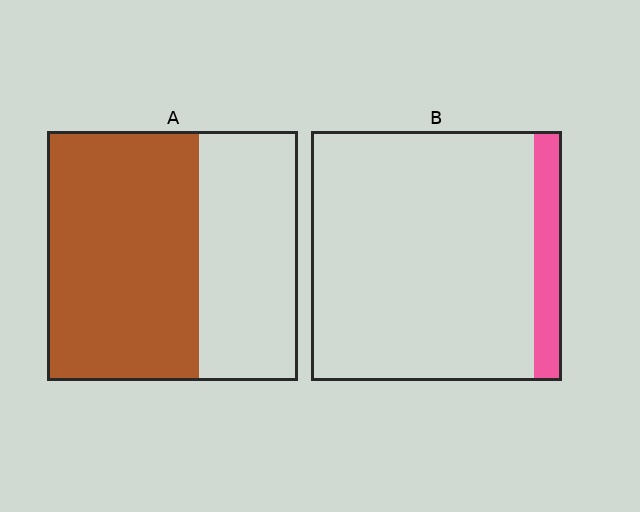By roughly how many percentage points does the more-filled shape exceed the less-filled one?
By roughly 50 percentage points (A over B).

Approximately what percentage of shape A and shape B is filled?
A is approximately 60% and B is approximately 10%.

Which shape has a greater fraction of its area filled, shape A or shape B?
Shape A.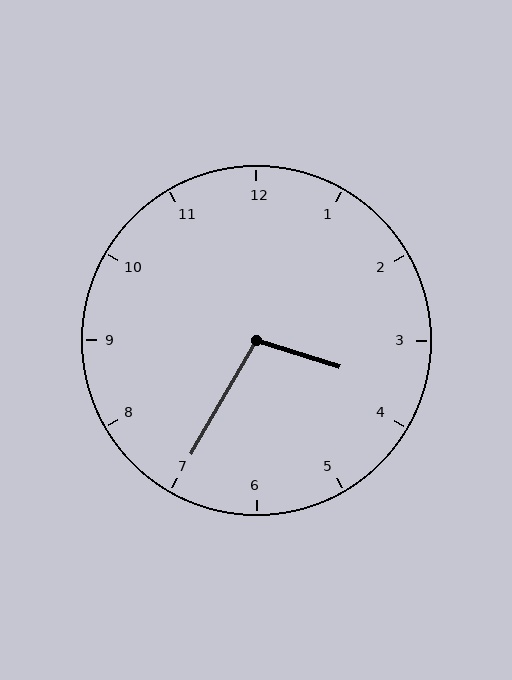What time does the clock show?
3:35.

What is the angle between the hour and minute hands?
Approximately 102 degrees.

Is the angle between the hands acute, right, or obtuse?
It is obtuse.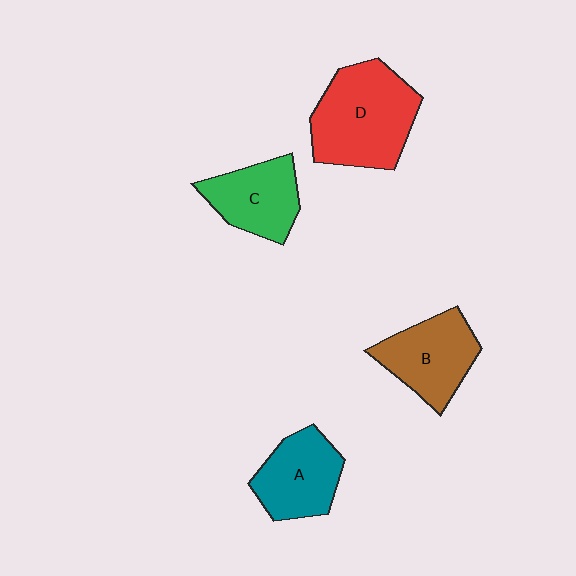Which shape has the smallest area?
Shape C (green).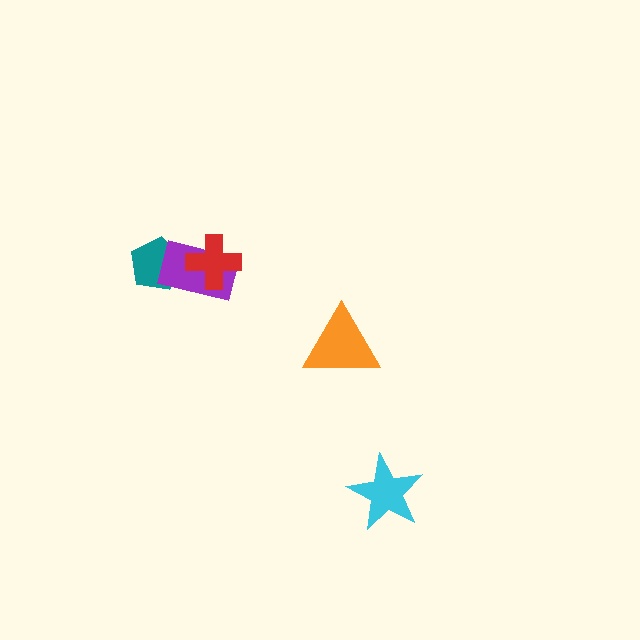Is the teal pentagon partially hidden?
Yes, it is partially covered by another shape.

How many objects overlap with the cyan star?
0 objects overlap with the cyan star.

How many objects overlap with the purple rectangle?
2 objects overlap with the purple rectangle.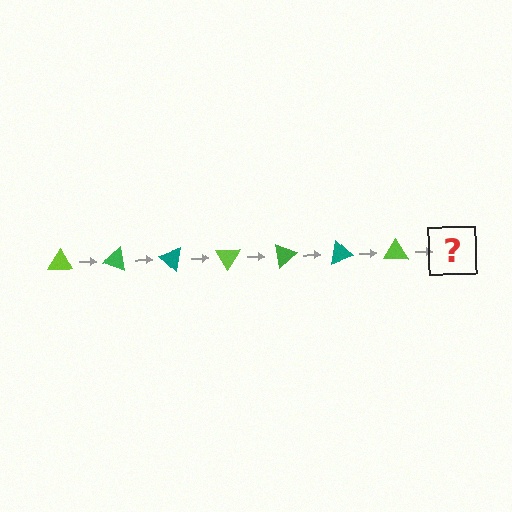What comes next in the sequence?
The next element should be a green triangle, rotated 140 degrees from the start.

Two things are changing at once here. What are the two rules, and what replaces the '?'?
The two rules are that it rotates 20 degrees each step and the color cycles through lime, green, and teal. The '?' should be a green triangle, rotated 140 degrees from the start.